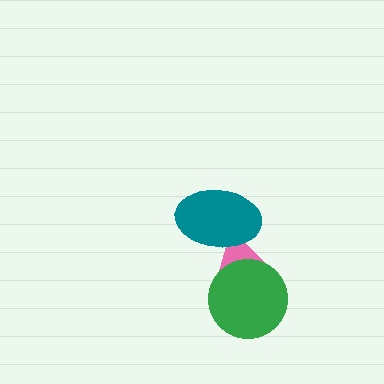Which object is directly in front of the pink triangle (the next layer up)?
The green circle is directly in front of the pink triangle.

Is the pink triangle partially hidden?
Yes, it is partially covered by another shape.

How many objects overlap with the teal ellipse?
1 object overlaps with the teal ellipse.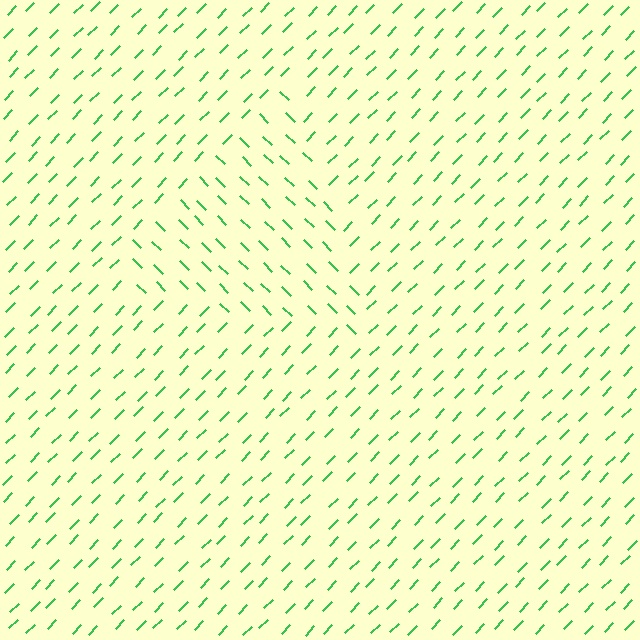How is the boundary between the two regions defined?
The boundary is defined purely by a change in line orientation (approximately 90 degrees difference). All lines are the same color and thickness.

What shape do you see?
I see a triangle.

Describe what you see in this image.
The image is filled with small green line segments. A triangle region in the image has lines oriented differently from the surrounding lines, creating a visible texture boundary.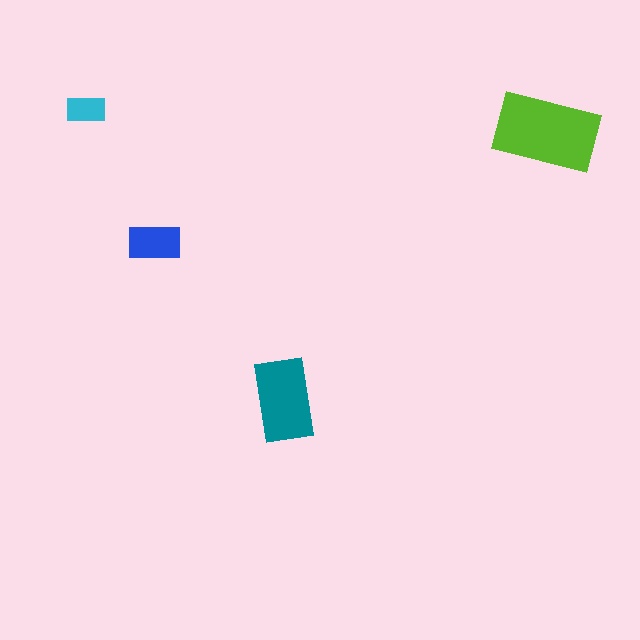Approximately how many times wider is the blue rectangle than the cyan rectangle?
About 1.5 times wider.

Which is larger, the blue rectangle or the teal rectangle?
The teal one.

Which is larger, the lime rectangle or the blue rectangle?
The lime one.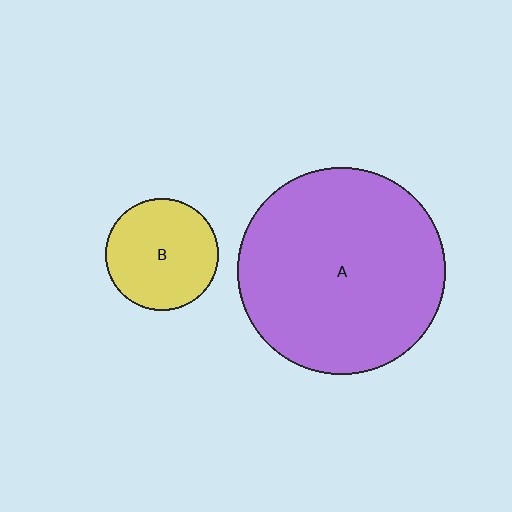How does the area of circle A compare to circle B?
Approximately 3.4 times.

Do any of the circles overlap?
No, none of the circles overlap.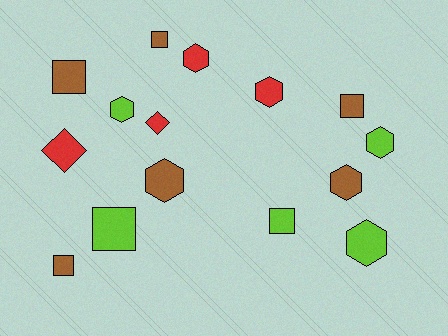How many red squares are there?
There are no red squares.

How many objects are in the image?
There are 15 objects.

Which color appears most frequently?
Brown, with 6 objects.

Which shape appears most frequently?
Hexagon, with 7 objects.